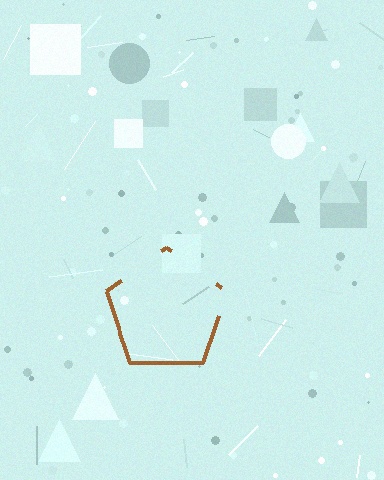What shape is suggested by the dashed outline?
The dashed outline suggests a pentagon.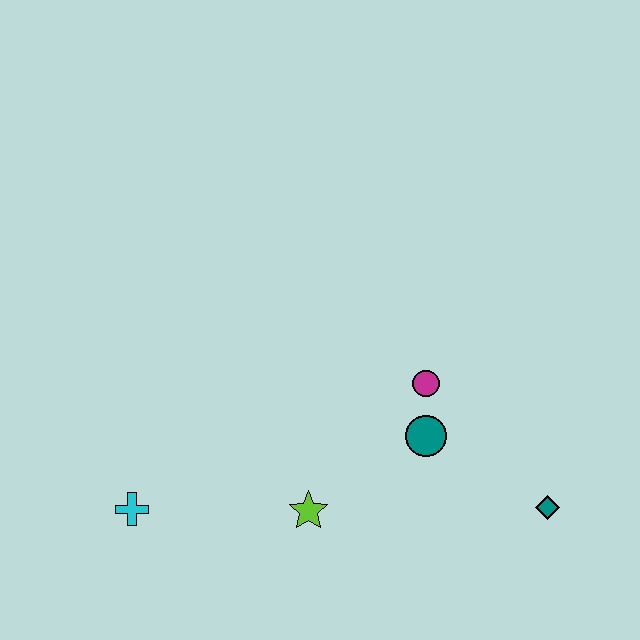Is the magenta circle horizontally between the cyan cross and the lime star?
No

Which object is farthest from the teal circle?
The cyan cross is farthest from the teal circle.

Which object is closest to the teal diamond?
The teal circle is closest to the teal diamond.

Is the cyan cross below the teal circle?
Yes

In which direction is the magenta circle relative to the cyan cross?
The magenta circle is to the right of the cyan cross.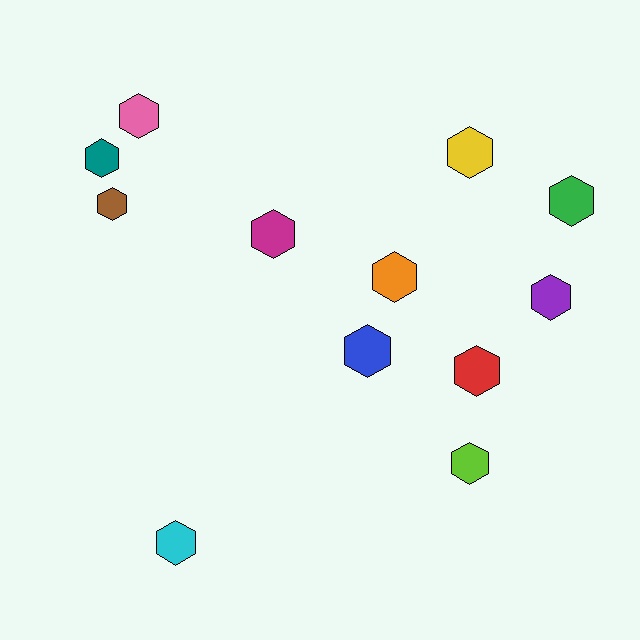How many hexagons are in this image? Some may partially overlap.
There are 12 hexagons.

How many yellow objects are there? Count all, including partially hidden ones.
There is 1 yellow object.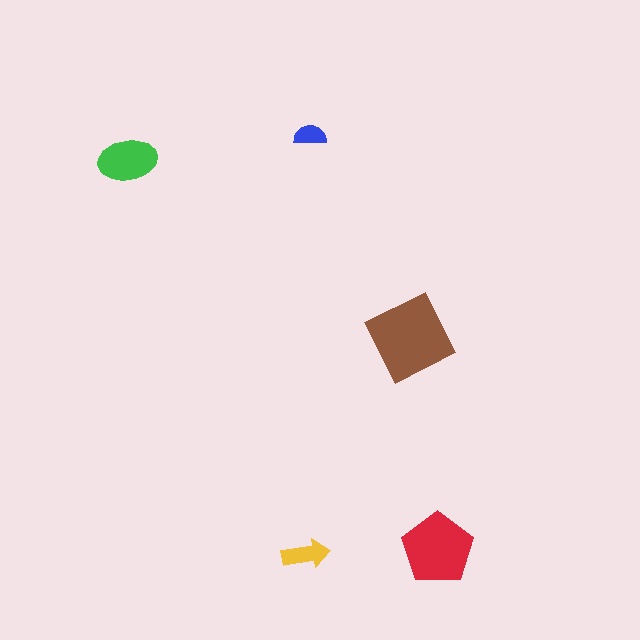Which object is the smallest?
The blue semicircle.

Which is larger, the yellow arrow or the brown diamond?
The brown diamond.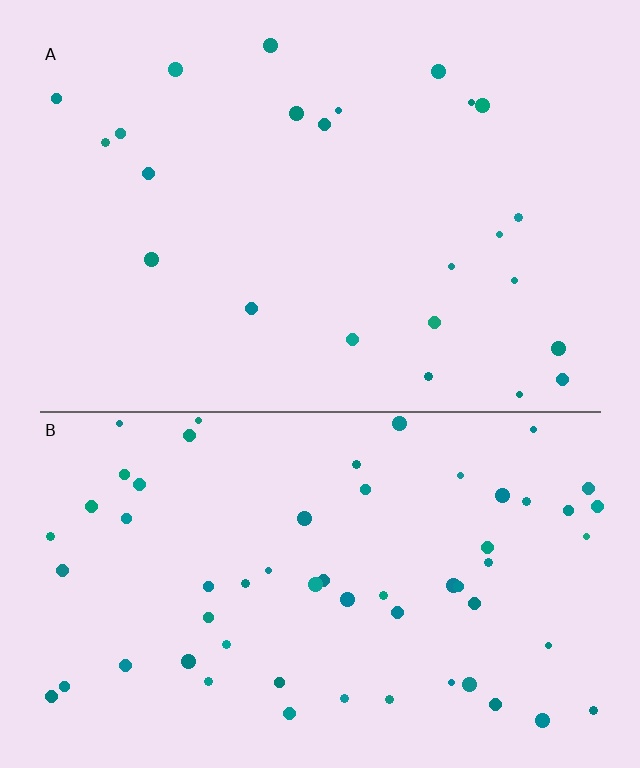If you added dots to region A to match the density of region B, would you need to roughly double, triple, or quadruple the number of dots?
Approximately double.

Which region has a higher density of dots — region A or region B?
B (the bottom).